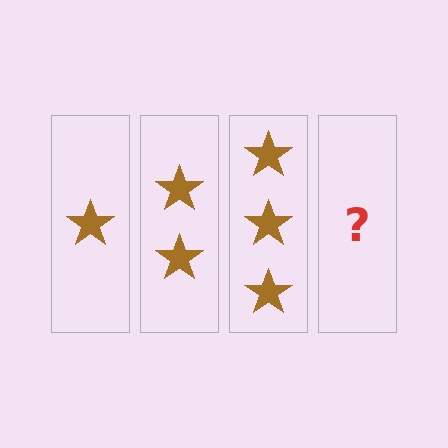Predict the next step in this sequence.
The next step is 4 stars.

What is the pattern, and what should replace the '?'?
The pattern is that each step adds one more star. The '?' should be 4 stars.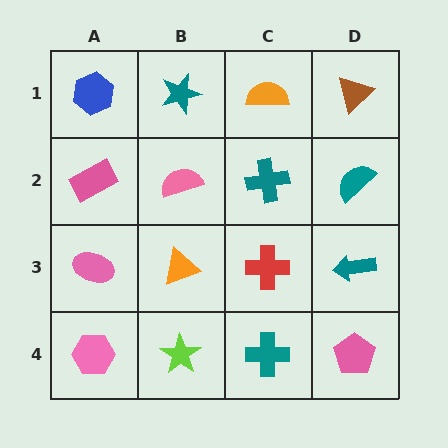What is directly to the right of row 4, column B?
A teal cross.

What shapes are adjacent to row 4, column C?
A red cross (row 3, column C), a lime star (row 4, column B), a pink pentagon (row 4, column D).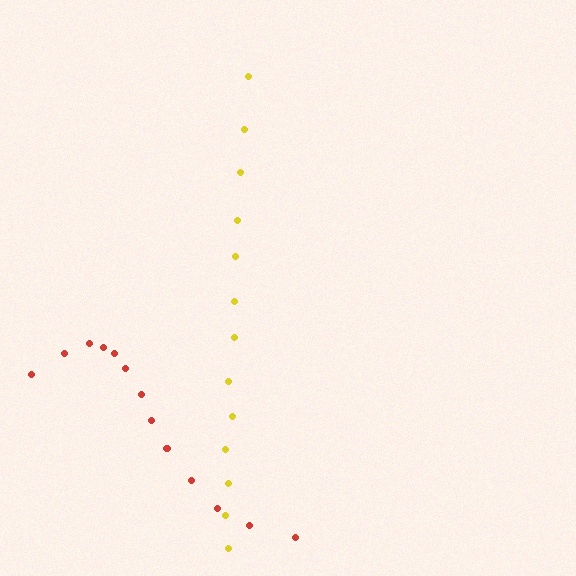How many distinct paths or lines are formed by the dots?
There are 2 distinct paths.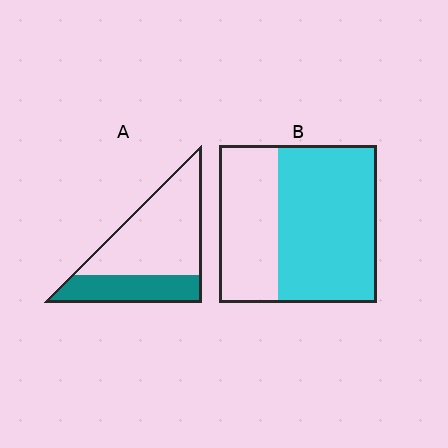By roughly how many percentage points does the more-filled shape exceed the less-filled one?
By roughly 30 percentage points (B over A).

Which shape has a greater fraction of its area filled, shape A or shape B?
Shape B.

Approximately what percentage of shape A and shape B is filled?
A is approximately 30% and B is approximately 65%.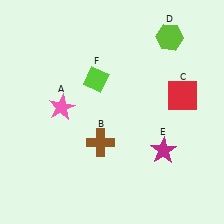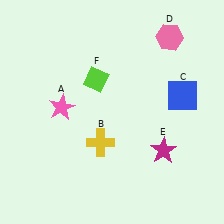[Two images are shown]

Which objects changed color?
B changed from brown to yellow. C changed from red to blue. D changed from lime to pink.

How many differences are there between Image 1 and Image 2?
There are 3 differences between the two images.